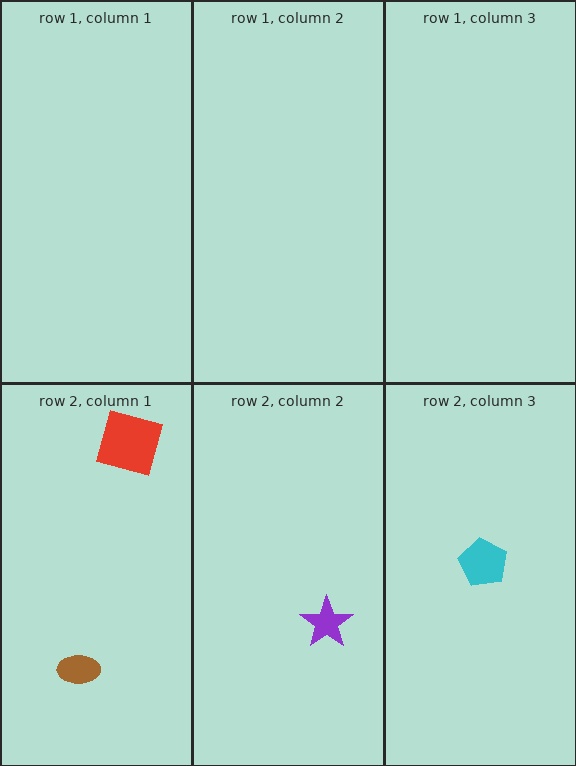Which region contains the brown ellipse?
The row 2, column 1 region.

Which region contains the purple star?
The row 2, column 2 region.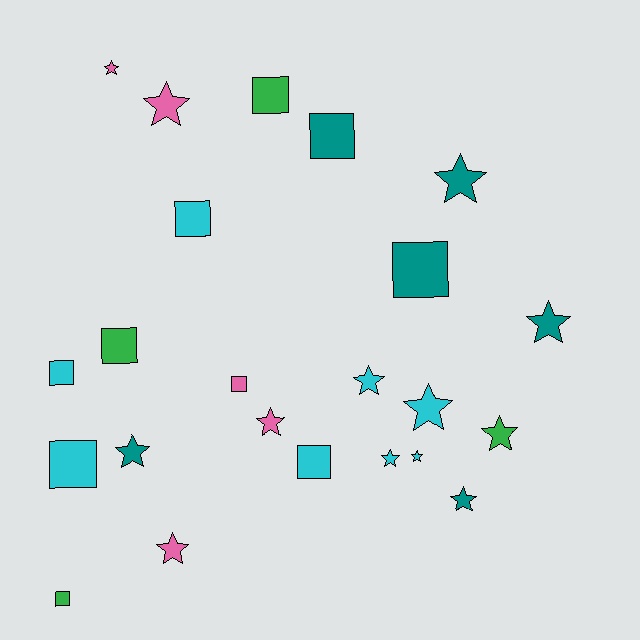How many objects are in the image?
There are 23 objects.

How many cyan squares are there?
There are 4 cyan squares.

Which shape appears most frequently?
Star, with 13 objects.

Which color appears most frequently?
Cyan, with 8 objects.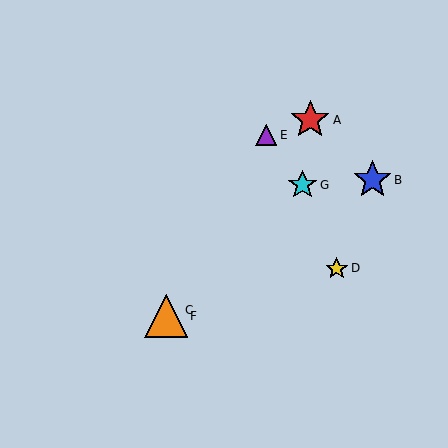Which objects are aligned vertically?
Objects C, F are aligned vertically.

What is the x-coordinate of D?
Object D is at x≈337.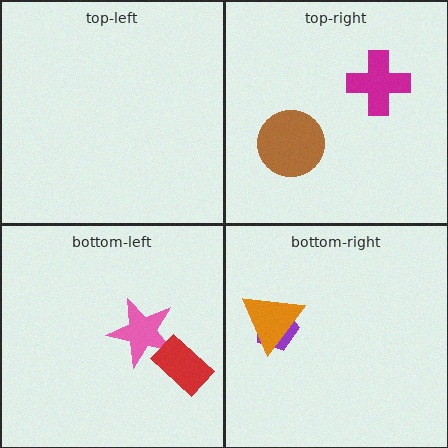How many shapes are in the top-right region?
2.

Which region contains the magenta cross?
The top-right region.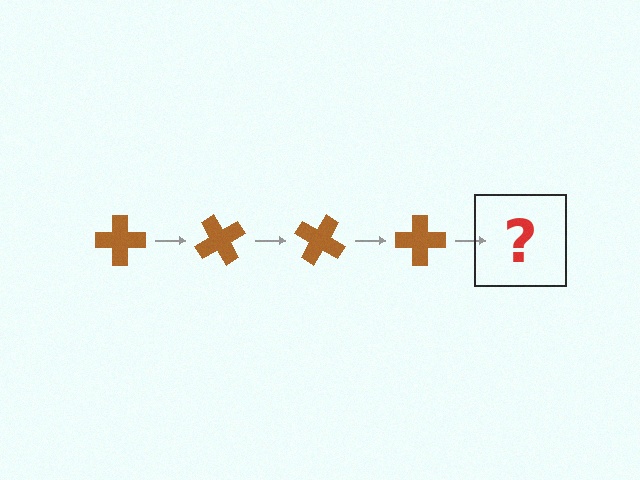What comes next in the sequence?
The next element should be a brown cross rotated 240 degrees.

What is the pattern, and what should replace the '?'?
The pattern is that the cross rotates 60 degrees each step. The '?' should be a brown cross rotated 240 degrees.